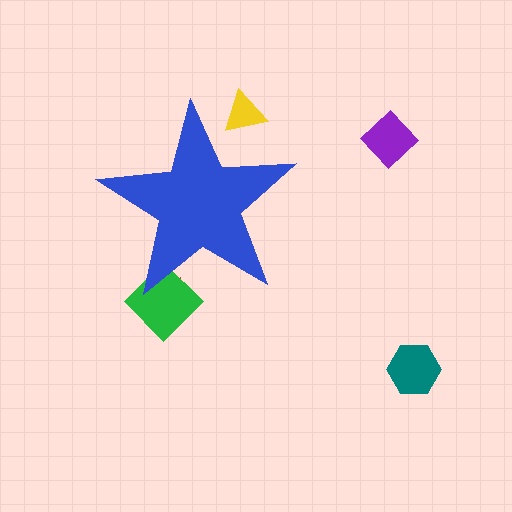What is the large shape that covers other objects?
A blue star.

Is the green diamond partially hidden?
Yes, the green diamond is partially hidden behind the blue star.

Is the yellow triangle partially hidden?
Yes, the yellow triangle is partially hidden behind the blue star.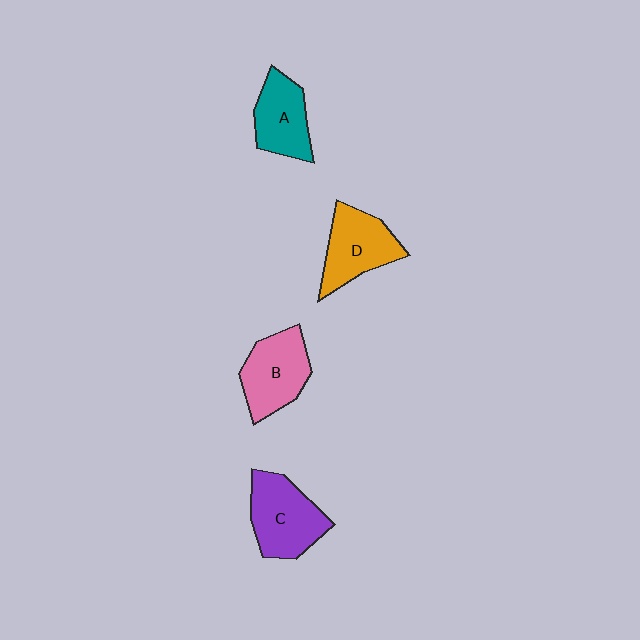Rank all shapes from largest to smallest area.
From largest to smallest: C (purple), B (pink), D (orange), A (teal).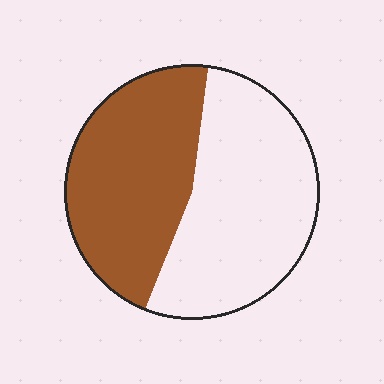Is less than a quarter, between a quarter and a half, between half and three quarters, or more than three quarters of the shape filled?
Between a quarter and a half.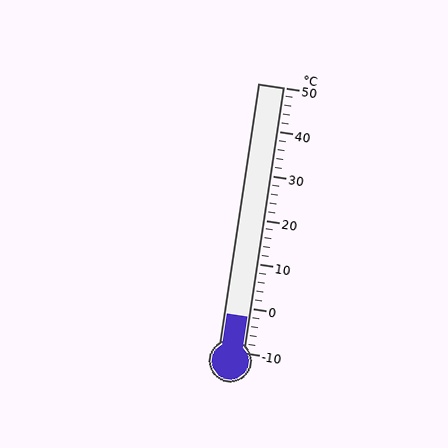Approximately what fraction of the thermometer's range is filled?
The thermometer is filled to approximately 15% of its range.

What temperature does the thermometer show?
The thermometer shows approximately -2°C.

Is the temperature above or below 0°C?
The temperature is below 0°C.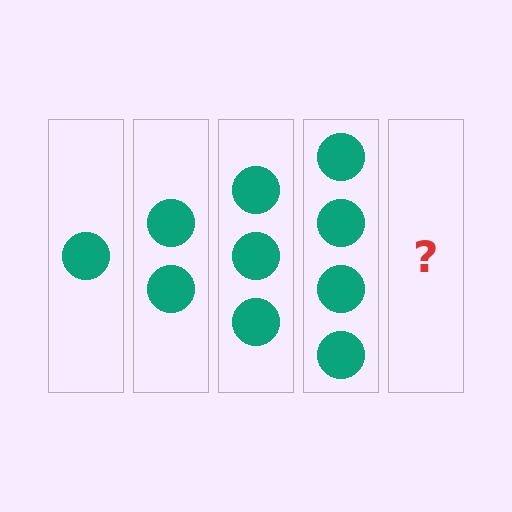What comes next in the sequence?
The next element should be 5 circles.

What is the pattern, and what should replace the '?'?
The pattern is that each step adds one more circle. The '?' should be 5 circles.